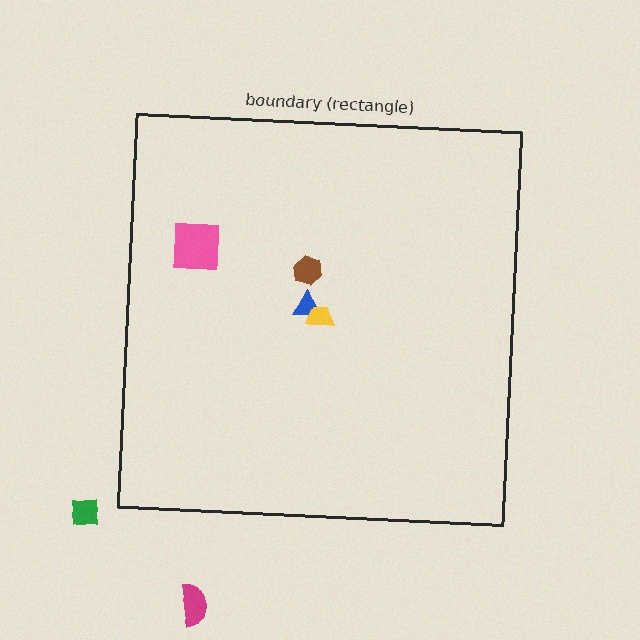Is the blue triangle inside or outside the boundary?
Inside.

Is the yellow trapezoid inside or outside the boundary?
Inside.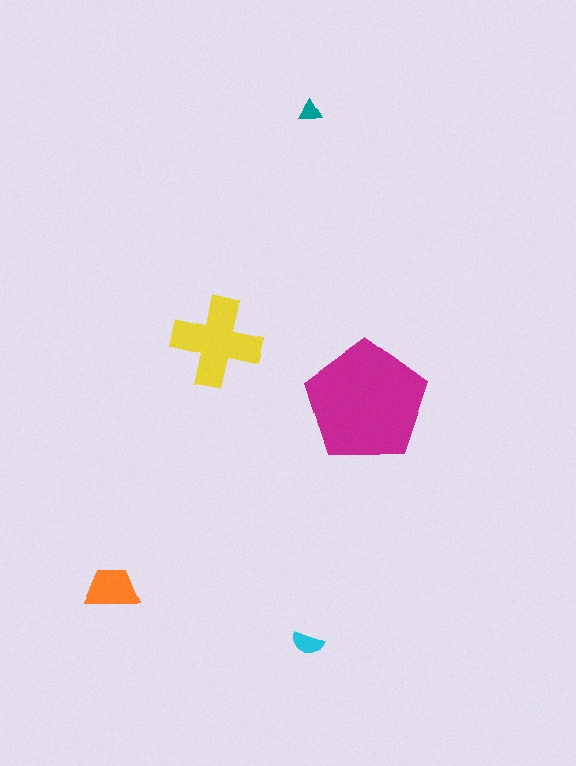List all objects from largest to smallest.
The magenta pentagon, the yellow cross, the orange trapezoid, the cyan semicircle, the teal triangle.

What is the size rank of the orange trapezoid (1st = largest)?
3rd.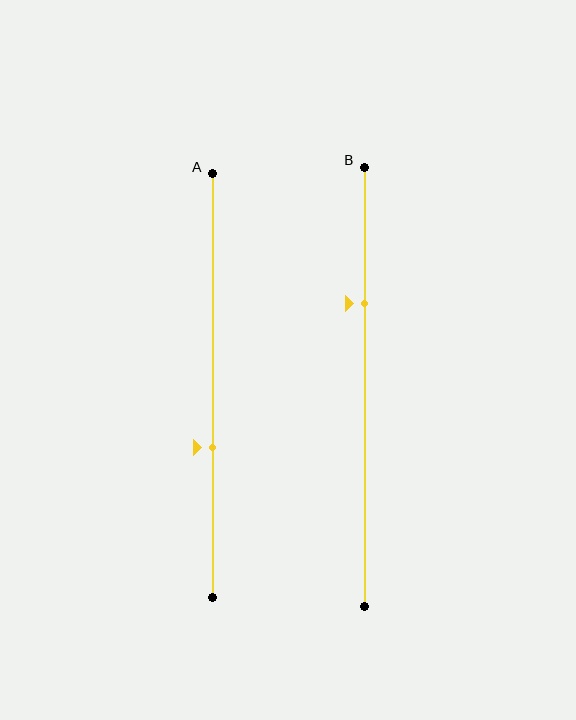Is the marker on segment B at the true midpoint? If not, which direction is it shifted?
No, the marker on segment B is shifted upward by about 19% of the segment length.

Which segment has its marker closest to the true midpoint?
Segment A has its marker closest to the true midpoint.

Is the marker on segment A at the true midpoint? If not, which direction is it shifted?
No, the marker on segment A is shifted downward by about 15% of the segment length.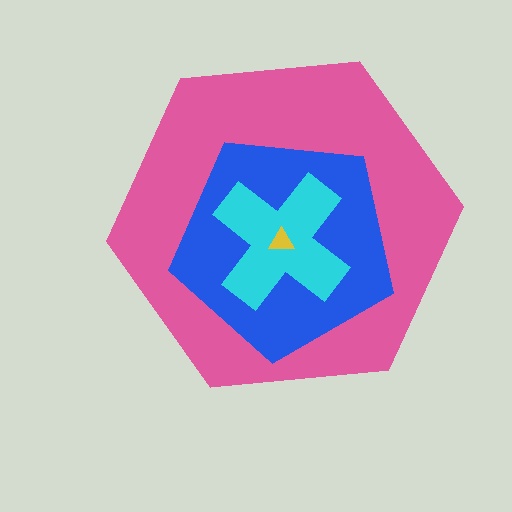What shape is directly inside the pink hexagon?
The blue pentagon.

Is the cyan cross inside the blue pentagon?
Yes.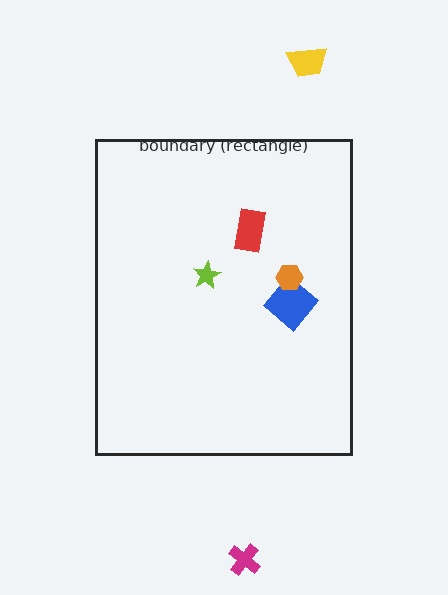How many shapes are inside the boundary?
4 inside, 2 outside.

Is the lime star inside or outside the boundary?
Inside.